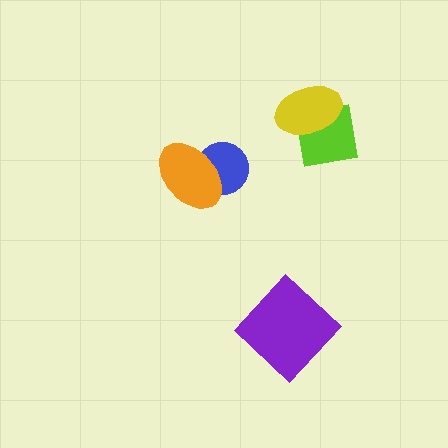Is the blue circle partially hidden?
Yes, it is partially covered by another shape.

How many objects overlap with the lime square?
1 object overlaps with the lime square.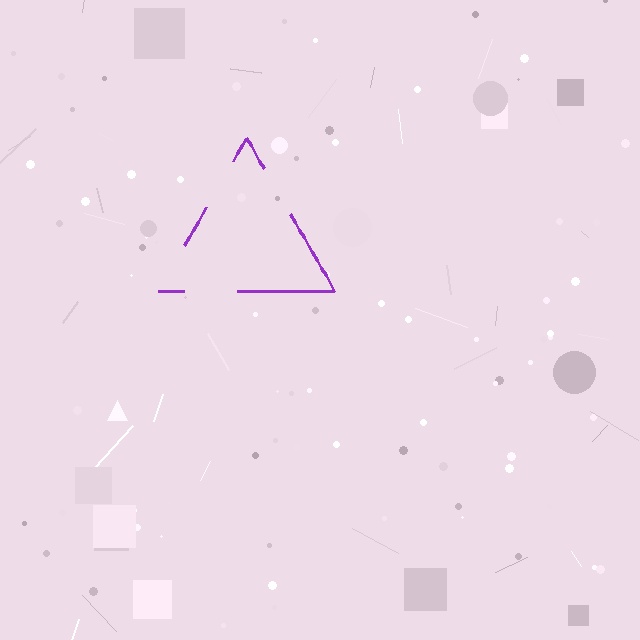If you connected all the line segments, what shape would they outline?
They would outline a triangle.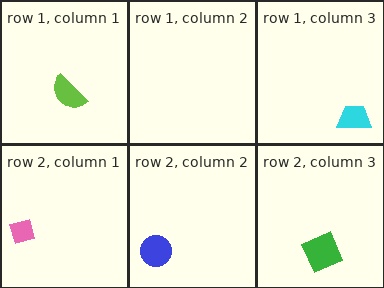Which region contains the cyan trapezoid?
The row 1, column 3 region.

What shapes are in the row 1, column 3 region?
The cyan trapezoid.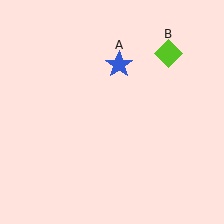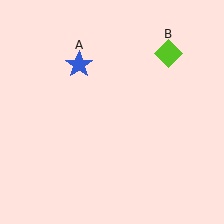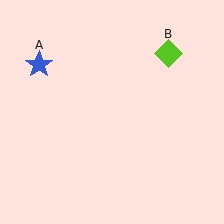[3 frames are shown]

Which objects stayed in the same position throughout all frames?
Lime diamond (object B) remained stationary.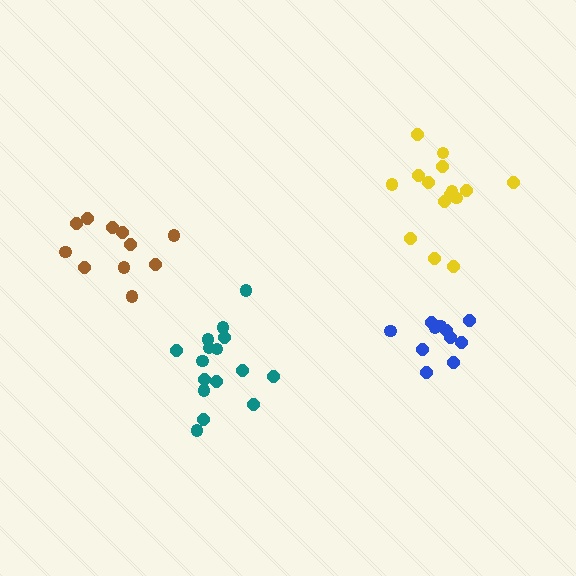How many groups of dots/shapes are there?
There are 4 groups.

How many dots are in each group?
Group 1: 11 dots, Group 2: 11 dots, Group 3: 16 dots, Group 4: 15 dots (53 total).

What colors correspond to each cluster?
The clusters are colored: brown, blue, teal, yellow.